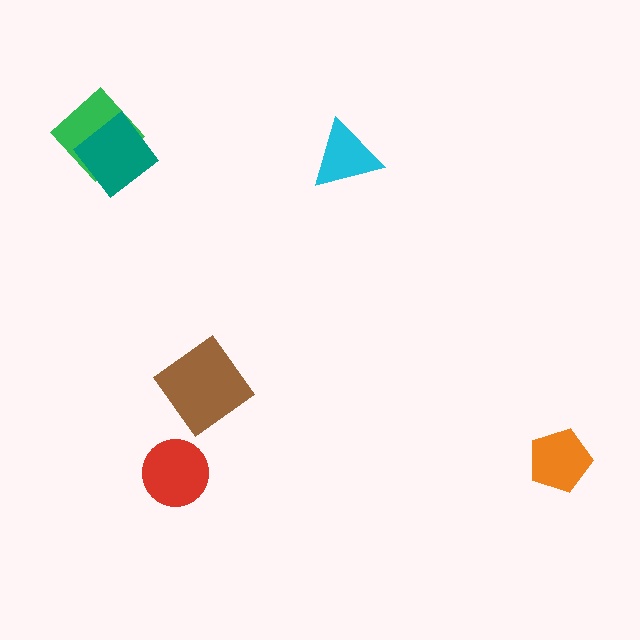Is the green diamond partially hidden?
Yes, it is partially covered by another shape.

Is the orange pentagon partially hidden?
No, no other shape covers it.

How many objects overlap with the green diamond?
1 object overlaps with the green diamond.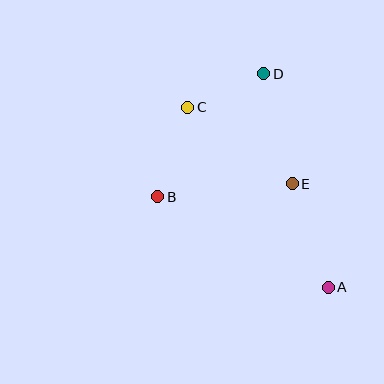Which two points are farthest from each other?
Points A and C are farthest from each other.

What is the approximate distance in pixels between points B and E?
The distance between B and E is approximately 135 pixels.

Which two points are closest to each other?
Points C and D are closest to each other.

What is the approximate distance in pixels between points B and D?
The distance between B and D is approximately 163 pixels.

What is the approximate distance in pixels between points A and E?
The distance between A and E is approximately 109 pixels.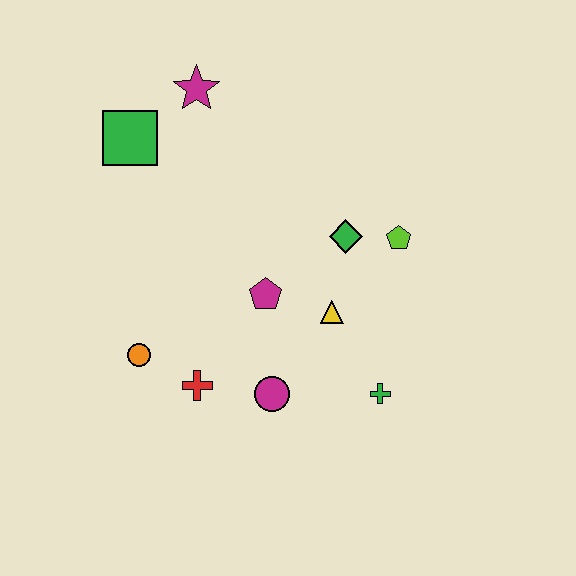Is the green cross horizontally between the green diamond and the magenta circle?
No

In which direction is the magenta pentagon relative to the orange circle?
The magenta pentagon is to the right of the orange circle.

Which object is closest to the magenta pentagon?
The yellow triangle is closest to the magenta pentagon.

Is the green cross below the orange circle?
Yes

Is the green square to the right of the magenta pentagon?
No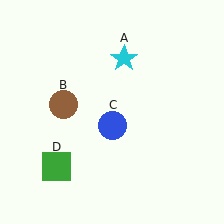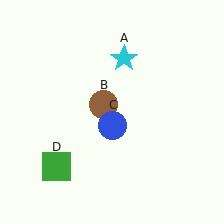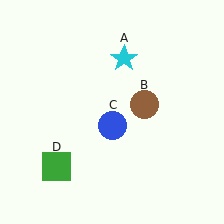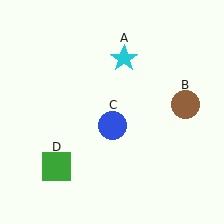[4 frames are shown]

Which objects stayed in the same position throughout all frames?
Cyan star (object A) and blue circle (object C) and green square (object D) remained stationary.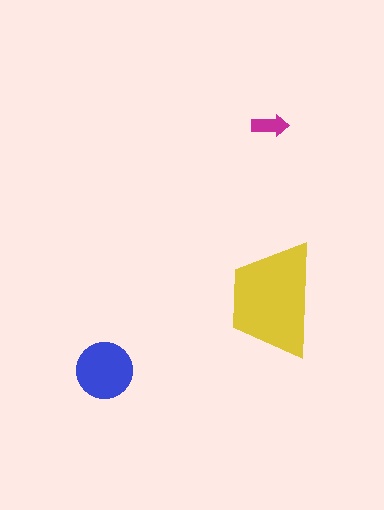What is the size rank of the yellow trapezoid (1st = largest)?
1st.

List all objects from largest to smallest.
The yellow trapezoid, the blue circle, the magenta arrow.